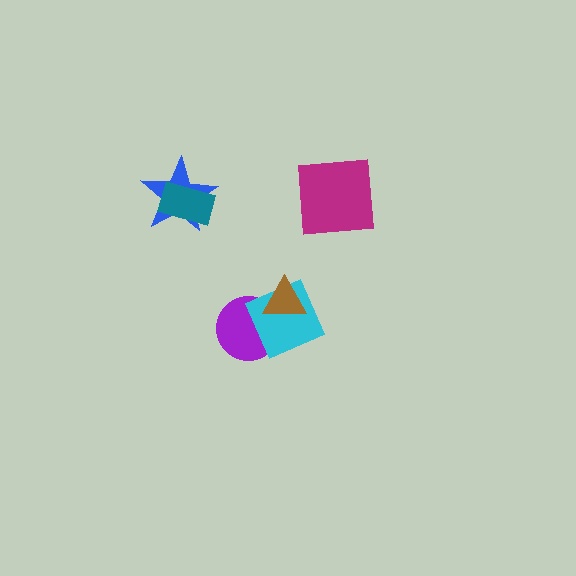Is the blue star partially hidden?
Yes, it is partially covered by another shape.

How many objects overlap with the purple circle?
2 objects overlap with the purple circle.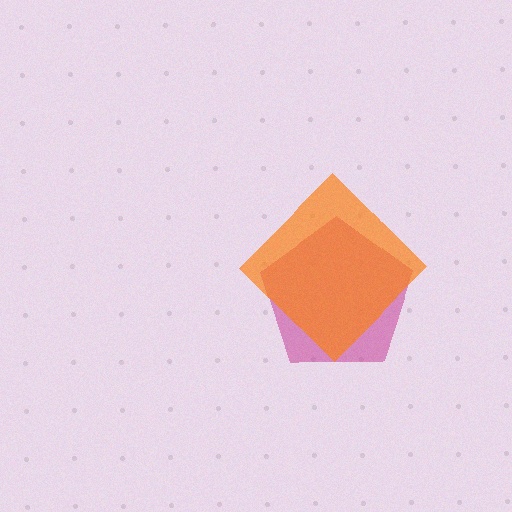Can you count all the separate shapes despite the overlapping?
Yes, there are 2 separate shapes.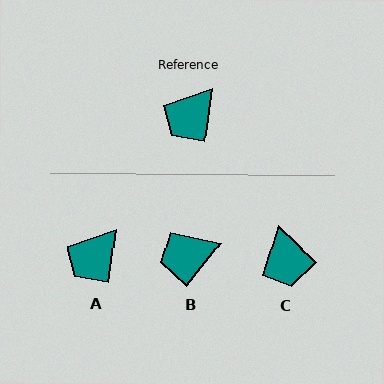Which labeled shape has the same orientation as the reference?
A.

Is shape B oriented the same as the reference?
No, it is off by about 32 degrees.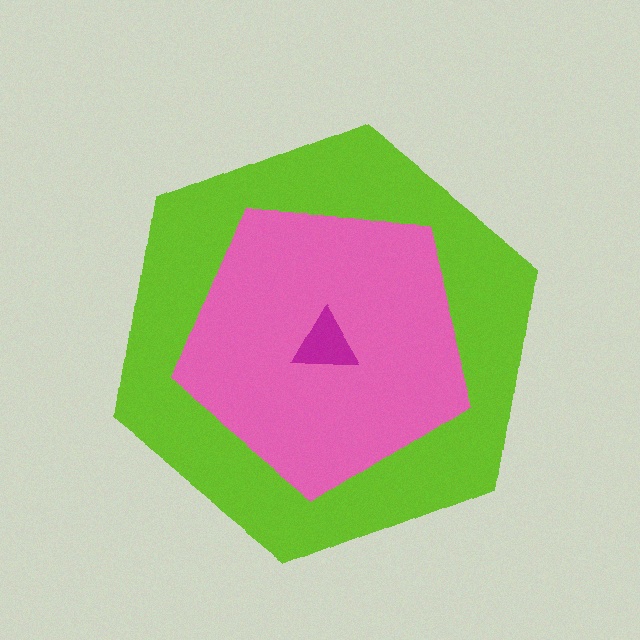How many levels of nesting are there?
3.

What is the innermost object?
The magenta triangle.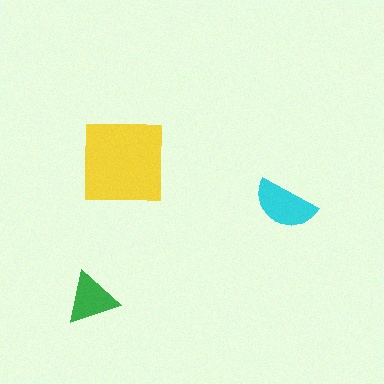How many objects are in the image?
There are 3 objects in the image.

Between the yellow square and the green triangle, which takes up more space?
The yellow square.